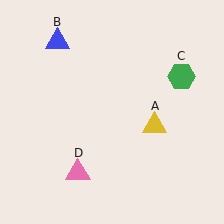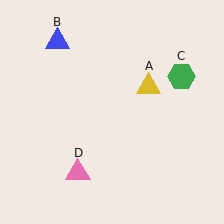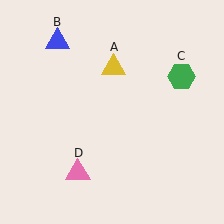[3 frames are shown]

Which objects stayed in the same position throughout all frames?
Blue triangle (object B) and green hexagon (object C) and pink triangle (object D) remained stationary.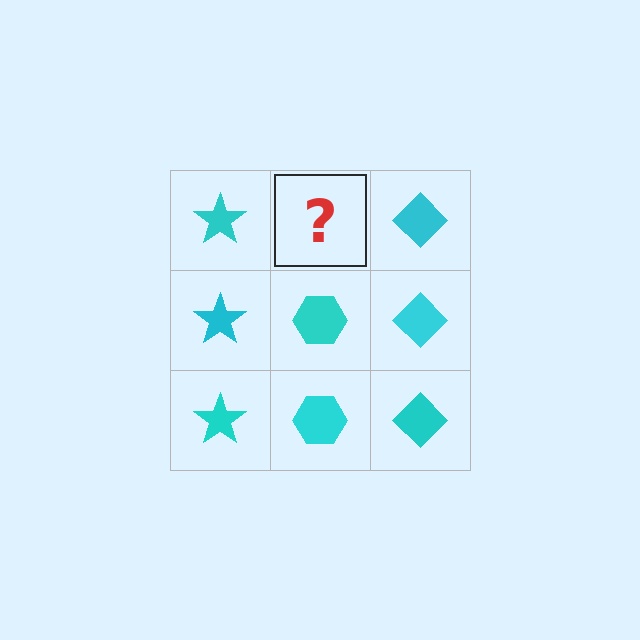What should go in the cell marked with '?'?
The missing cell should contain a cyan hexagon.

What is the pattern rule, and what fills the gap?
The rule is that each column has a consistent shape. The gap should be filled with a cyan hexagon.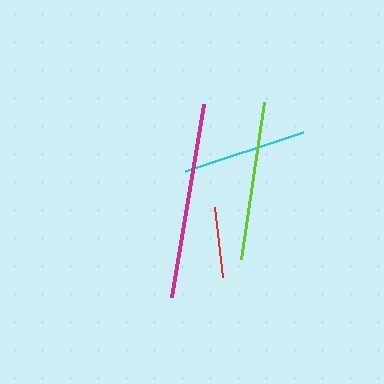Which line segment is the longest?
The magenta line is the longest at approximately 195 pixels.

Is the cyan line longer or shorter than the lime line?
The lime line is longer than the cyan line.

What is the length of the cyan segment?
The cyan segment is approximately 124 pixels long.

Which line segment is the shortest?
The red line is the shortest at approximately 70 pixels.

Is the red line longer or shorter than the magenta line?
The magenta line is longer than the red line.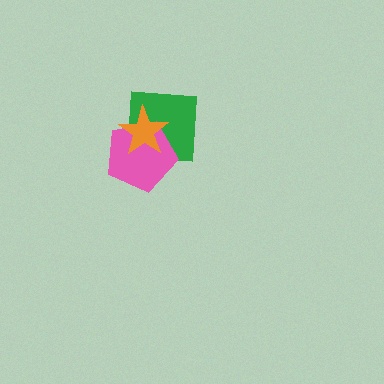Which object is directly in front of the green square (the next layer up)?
The pink pentagon is directly in front of the green square.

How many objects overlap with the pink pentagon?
2 objects overlap with the pink pentagon.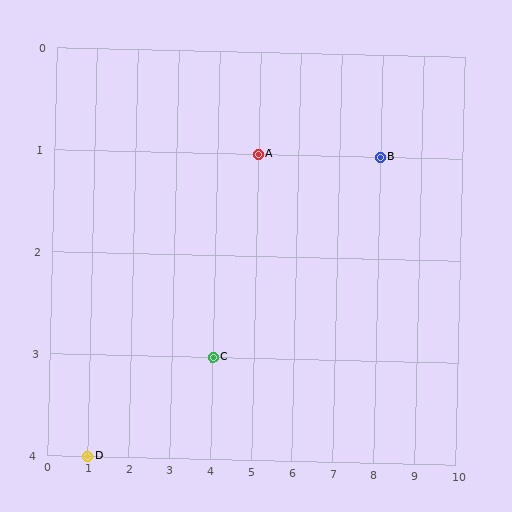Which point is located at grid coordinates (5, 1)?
Point A is at (5, 1).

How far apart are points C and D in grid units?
Points C and D are 3 columns and 1 row apart (about 3.2 grid units diagonally).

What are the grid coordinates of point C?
Point C is at grid coordinates (4, 3).